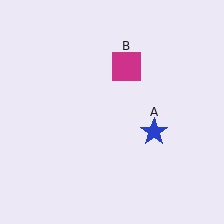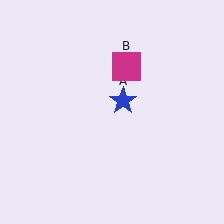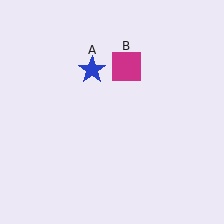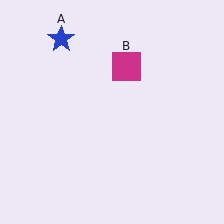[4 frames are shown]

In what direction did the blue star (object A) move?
The blue star (object A) moved up and to the left.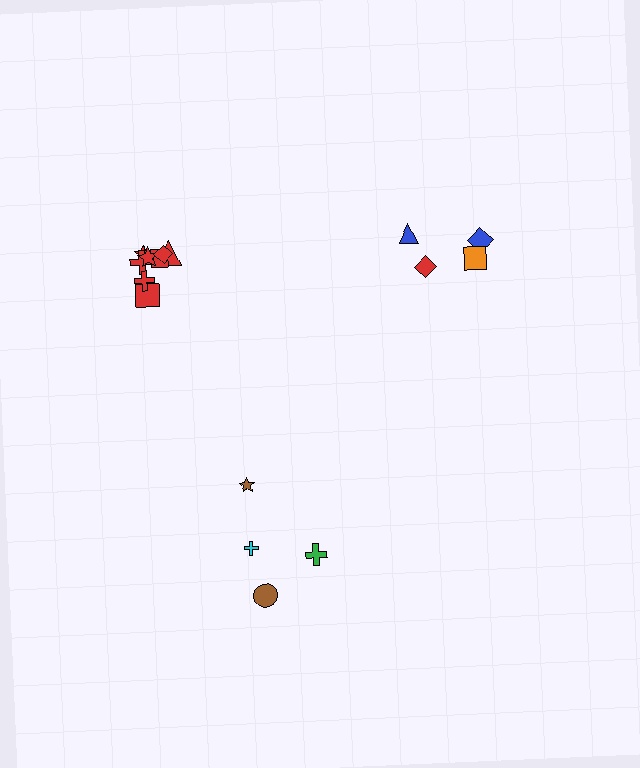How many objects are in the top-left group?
There are 8 objects.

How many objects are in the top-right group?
There are 4 objects.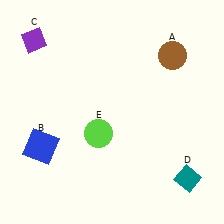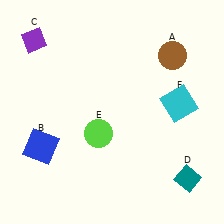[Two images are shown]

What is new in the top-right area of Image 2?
A cyan square (F) was added in the top-right area of Image 2.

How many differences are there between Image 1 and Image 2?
There is 1 difference between the two images.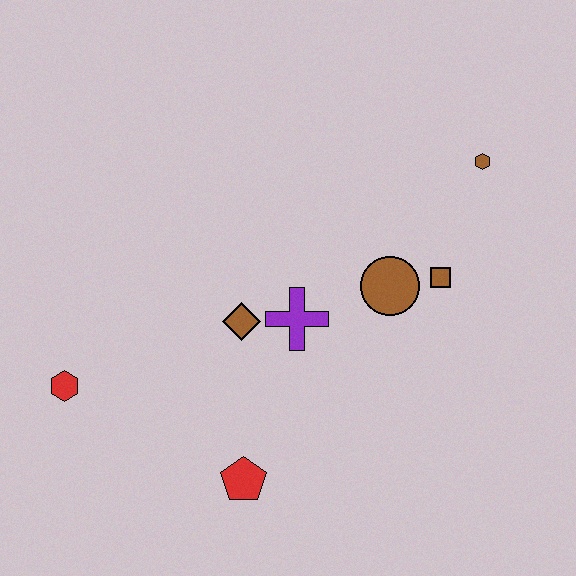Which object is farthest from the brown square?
The red hexagon is farthest from the brown square.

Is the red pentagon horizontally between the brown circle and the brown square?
No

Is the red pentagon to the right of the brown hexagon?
No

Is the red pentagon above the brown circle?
No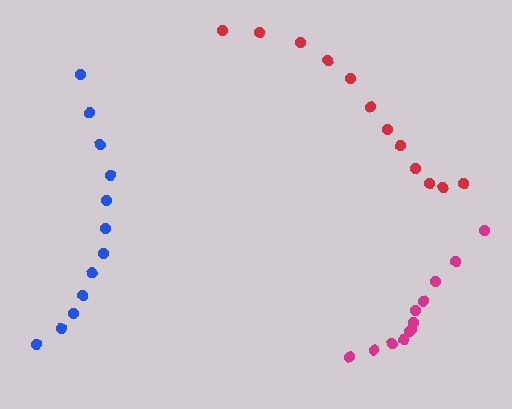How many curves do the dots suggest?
There are 3 distinct paths.